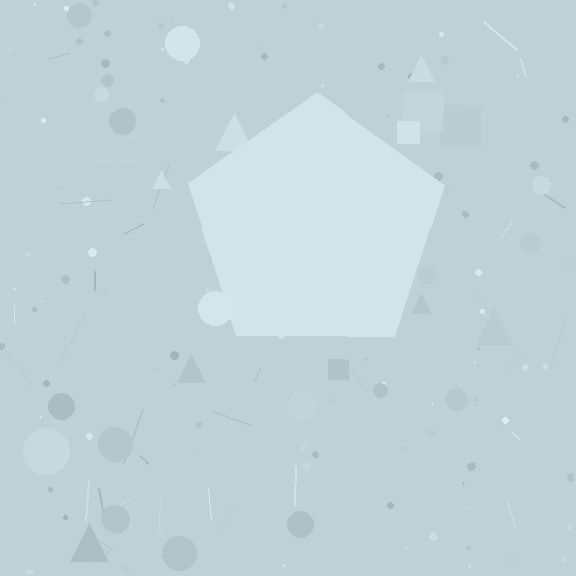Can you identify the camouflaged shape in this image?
The camouflaged shape is a pentagon.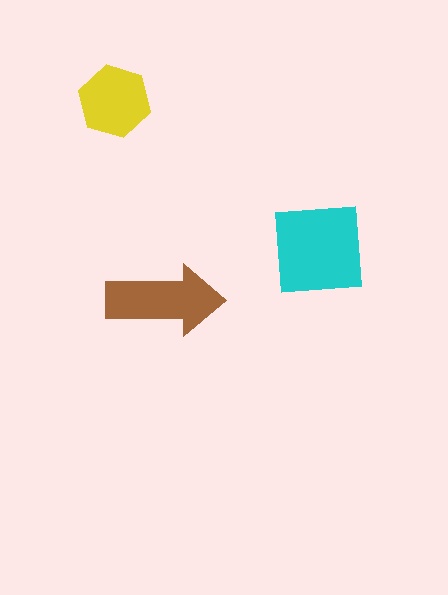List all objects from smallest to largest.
The yellow hexagon, the brown arrow, the cyan square.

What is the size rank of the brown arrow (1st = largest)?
2nd.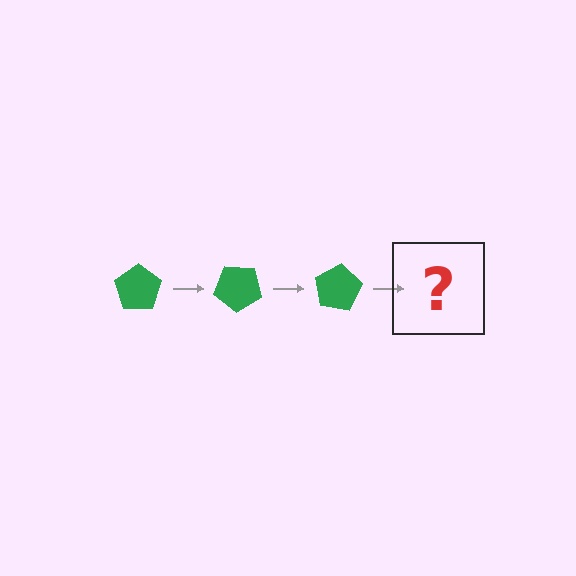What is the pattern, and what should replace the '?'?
The pattern is that the pentagon rotates 40 degrees each step. The '?' should be a green pentagon rotated 120 degrees.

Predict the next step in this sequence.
The next step is a green pentagon rotated 120 degrees.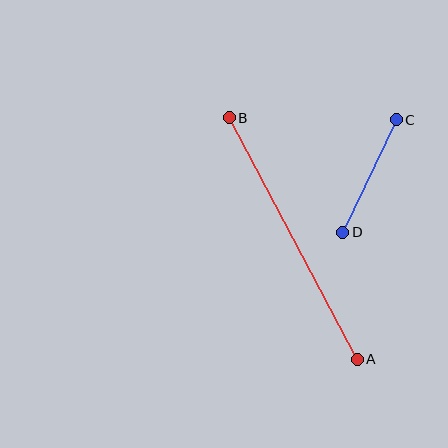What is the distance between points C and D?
The distance is approximately 125 pixels.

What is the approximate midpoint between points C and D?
The midpoint is at approximately (369, 176) pixels.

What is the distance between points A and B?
The distance is approximately 273 pixels.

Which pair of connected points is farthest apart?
Points A and B are farthest apart.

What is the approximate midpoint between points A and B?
The midpoint is at approximately (293, 239) pixels.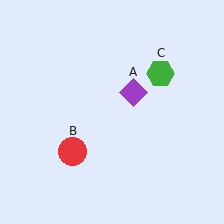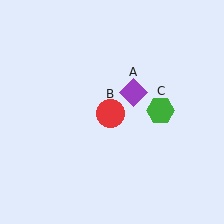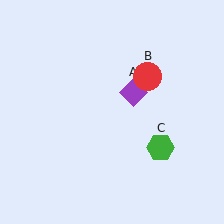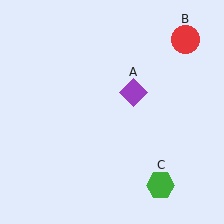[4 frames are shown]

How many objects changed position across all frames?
2 objects changed position: red circle (object B), green hexagon (object C).